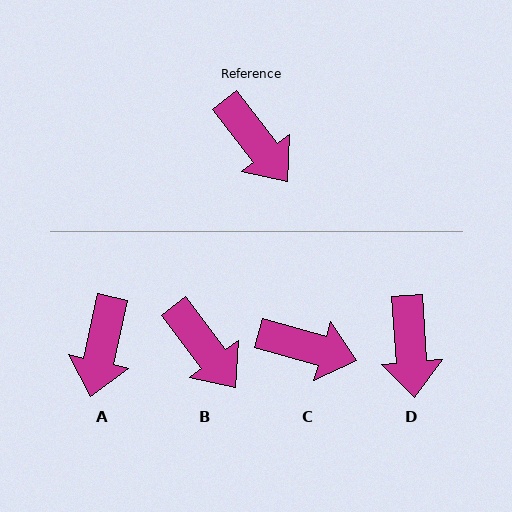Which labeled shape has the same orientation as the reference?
B.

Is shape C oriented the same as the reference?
No, it is off by about 37 degrees.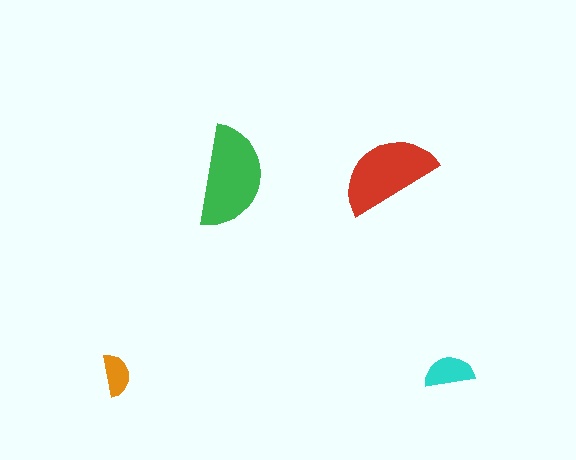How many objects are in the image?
There are 4 objects in the image.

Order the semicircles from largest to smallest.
the green one, the red one, the cyan one, the orange one.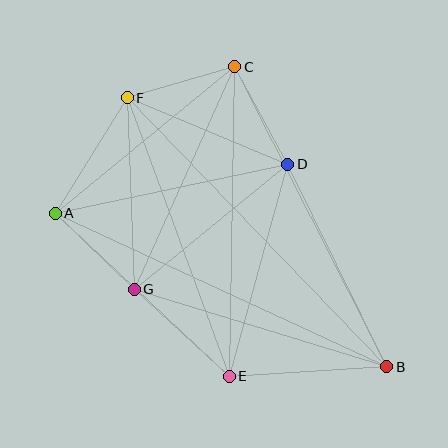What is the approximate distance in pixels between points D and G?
The distance between D and G is approximately 198 pixels.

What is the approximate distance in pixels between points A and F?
The distance between A and F is approximately 136 pixels.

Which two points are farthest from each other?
Points B and F are farthest from each other.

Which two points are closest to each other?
Points A and G are closest to each other.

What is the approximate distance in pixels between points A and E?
The distance between A and E is approximately 238 pixels.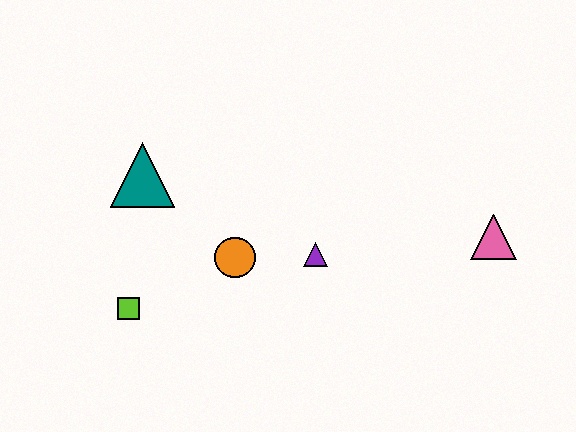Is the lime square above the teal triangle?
No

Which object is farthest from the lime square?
The pink triangle is farthest from the lime square.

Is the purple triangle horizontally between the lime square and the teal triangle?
No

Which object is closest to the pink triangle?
The purple triangle is closest to the pink triangle.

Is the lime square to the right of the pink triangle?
No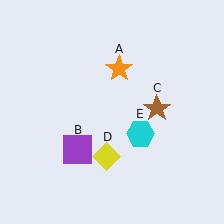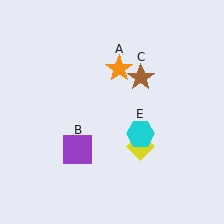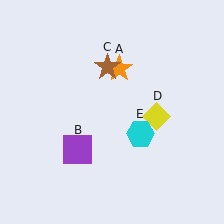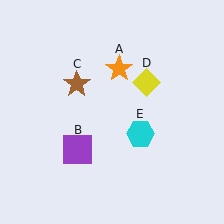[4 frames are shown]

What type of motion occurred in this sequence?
The brown star (object C), yellow diamond (object D) rotated counterclockwise around the center of the scene.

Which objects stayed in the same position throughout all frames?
Orange star (object A) and purple square (object B) and cyan hexagon (object E) remained stationary.